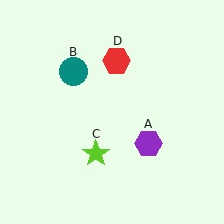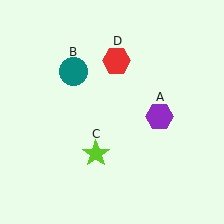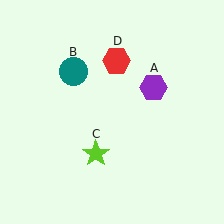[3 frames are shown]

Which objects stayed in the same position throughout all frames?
Teal circle (object B) and lime star (object C) and red hexagon (object D) remained stationary.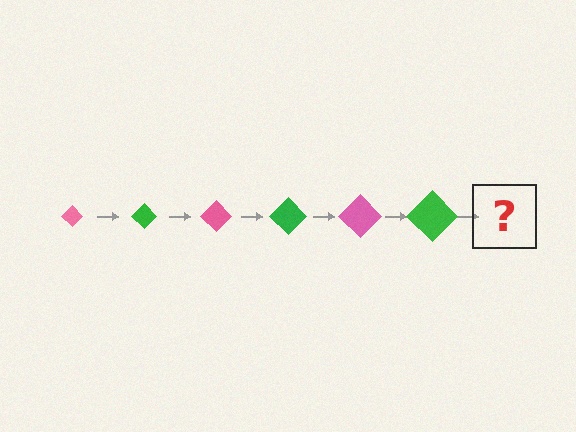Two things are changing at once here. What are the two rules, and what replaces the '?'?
The two rules are that the diamond grows larger each step and the color cycles through pink and green. The '?' should be a pink diamond, larger than the previous one.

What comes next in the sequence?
The next element should be a pink diamond, larger than the previous one.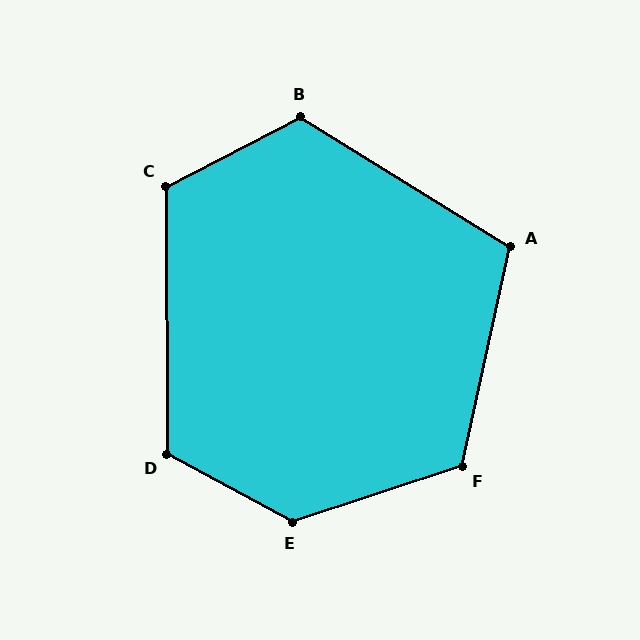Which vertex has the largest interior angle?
E, at approximately 133 degrees.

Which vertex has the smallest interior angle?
A, at approximately 109 degrees.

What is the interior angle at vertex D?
Approximately 118 degrees (obtuse).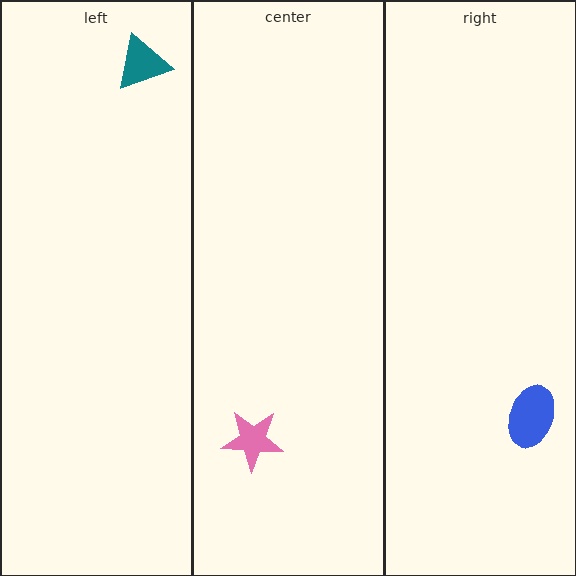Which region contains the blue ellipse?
The right region.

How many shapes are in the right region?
1.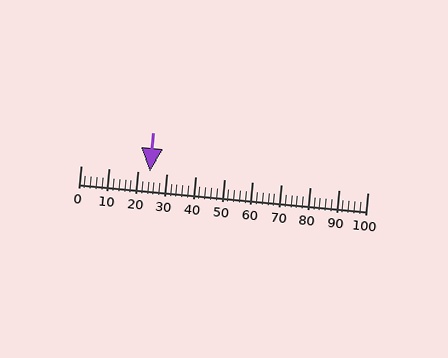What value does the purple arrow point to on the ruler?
The purple arrow points to approximately 24.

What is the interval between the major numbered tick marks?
The major tick marks are spaced 10 units apart.